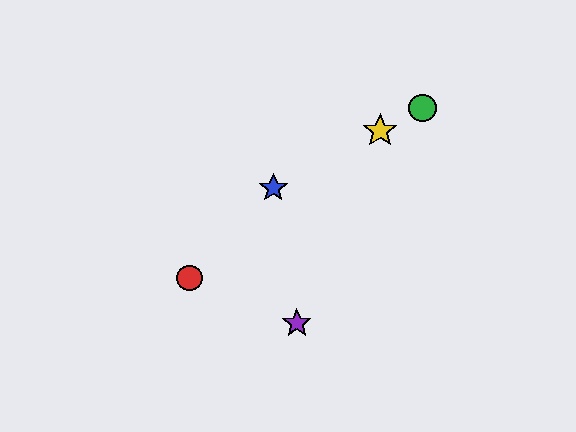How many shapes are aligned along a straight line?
3 shapes (the blue star, the green circle, the yellow star) are aligned along a straight line.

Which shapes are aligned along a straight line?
The blue star, the green circle, the yellow star are aligned along a straight line.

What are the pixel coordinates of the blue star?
The blue star is at (273, 188).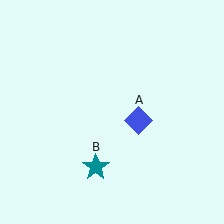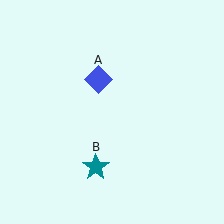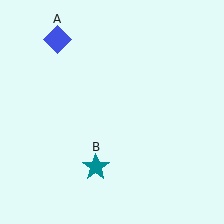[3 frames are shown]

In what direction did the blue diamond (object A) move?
The blue diamond (object A) moved up and to the left.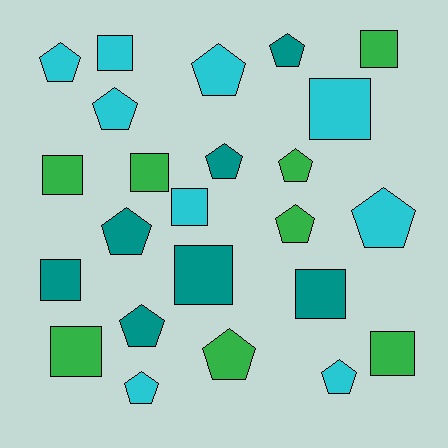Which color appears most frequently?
Cyan, with 9 objects.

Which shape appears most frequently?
Pentagon, with 13 objects.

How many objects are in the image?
There are 24 objects.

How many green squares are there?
There are 5 green squares.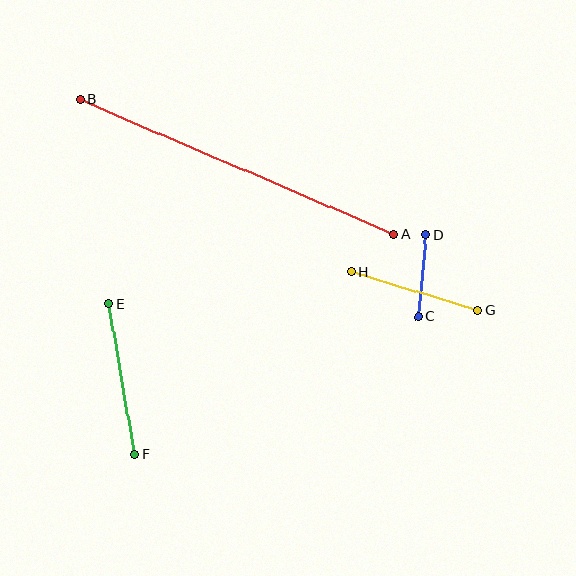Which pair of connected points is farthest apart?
Points A and B are farthest apart.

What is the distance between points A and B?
The distance is approximately 342 pixels.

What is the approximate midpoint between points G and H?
The midpoint is at approximately (415, 291) pixels.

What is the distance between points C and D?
The distance is approximately 82 pixels.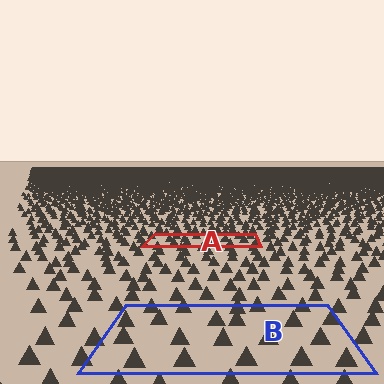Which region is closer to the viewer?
Region B is closer. The texture elements there are larger and more spread out.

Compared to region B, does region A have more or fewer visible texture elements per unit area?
Region A has more texture elements per unit area — they are packed more densely because it is farther away.